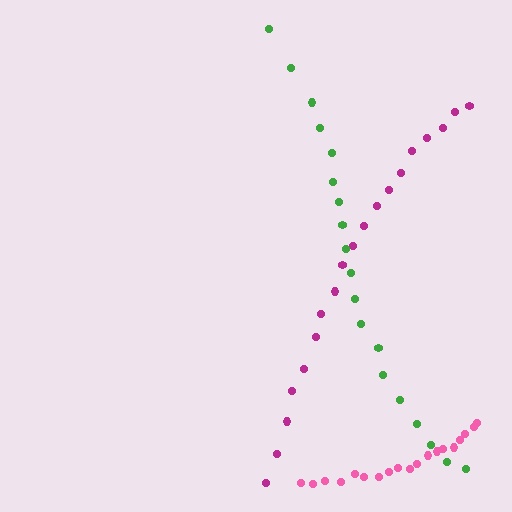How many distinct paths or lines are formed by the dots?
There are 3 distinct paths.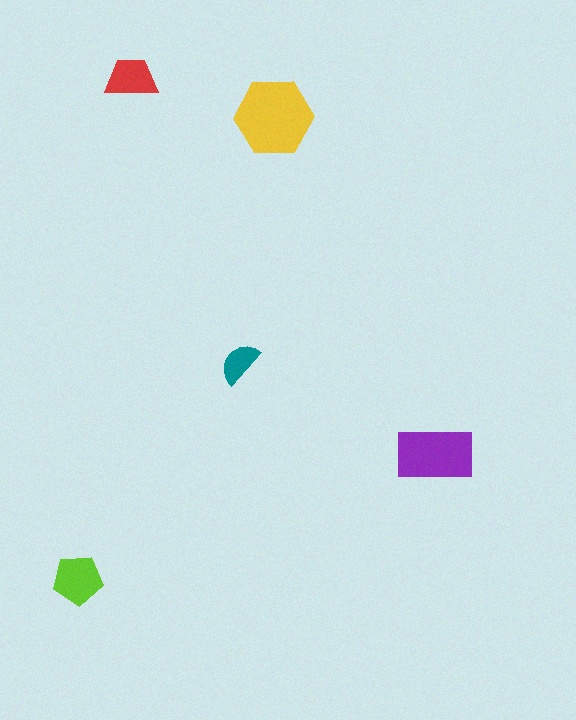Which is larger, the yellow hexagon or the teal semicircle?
The yellow hexagon.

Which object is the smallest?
The teal semicircle.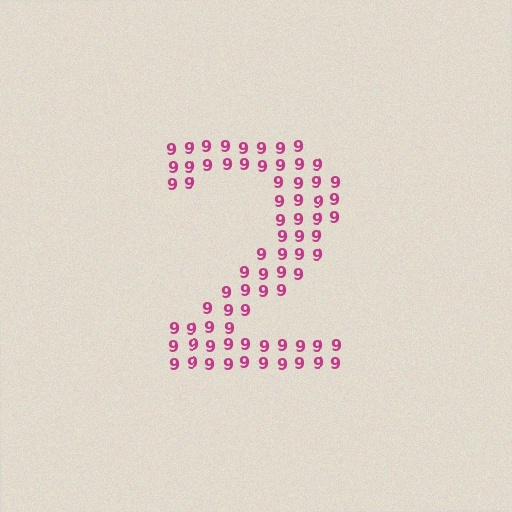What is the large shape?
The large shape is the digit 2.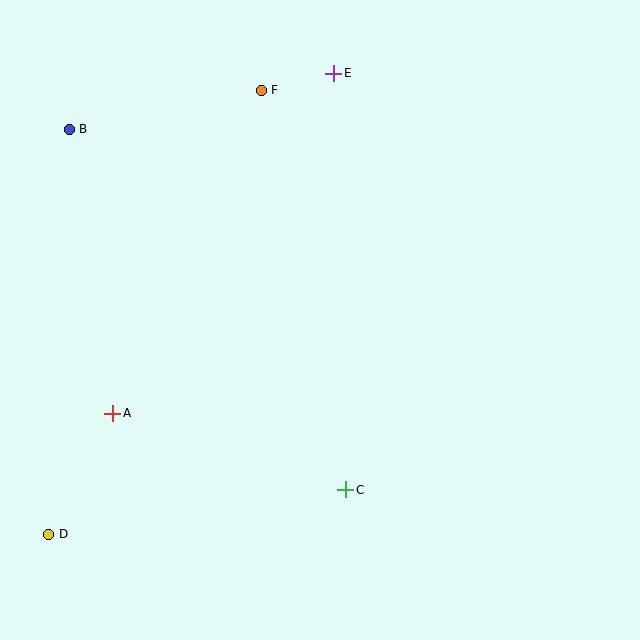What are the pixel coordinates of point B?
Point B is at (69, 129).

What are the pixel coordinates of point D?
Point D is at (49, 534).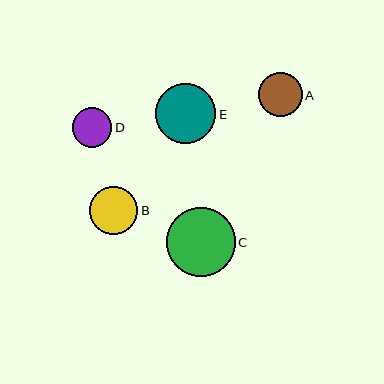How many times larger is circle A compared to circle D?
Circle A is approximately 1.1 times the size of circle D.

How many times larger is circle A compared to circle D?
Circle A is approximately 1.1 times the size of circle D.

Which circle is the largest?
Circle C is the largest with a size of approximately 69 pixels.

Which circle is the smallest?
Circle D is the smallest with a size of approximately 39 pixels.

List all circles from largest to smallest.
From largest to smallest: C, E, B, A, D.